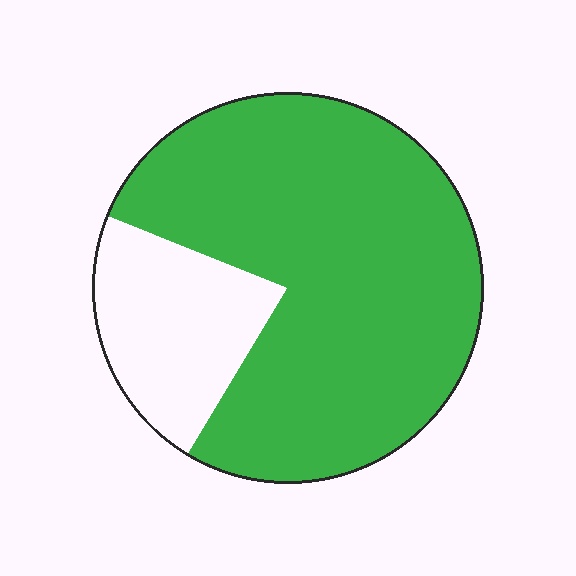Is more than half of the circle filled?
Yes.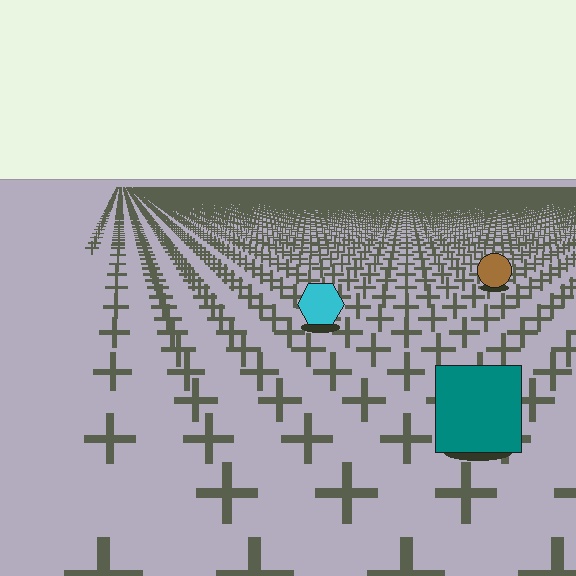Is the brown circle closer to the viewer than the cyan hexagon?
No. The cyan hexagon is closer — you can tell from the texture gradient: the ground texture is coarser near it.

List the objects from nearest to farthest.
From nearest to farthest: the teal square, the cyan hexagon, the brown circle.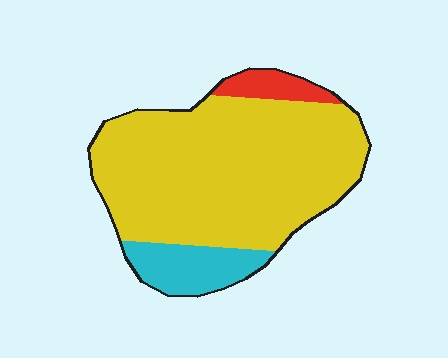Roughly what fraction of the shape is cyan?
Cyan takes up less than a sixth of the shape.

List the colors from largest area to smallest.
From largest to smallest: yellow, cyan, red.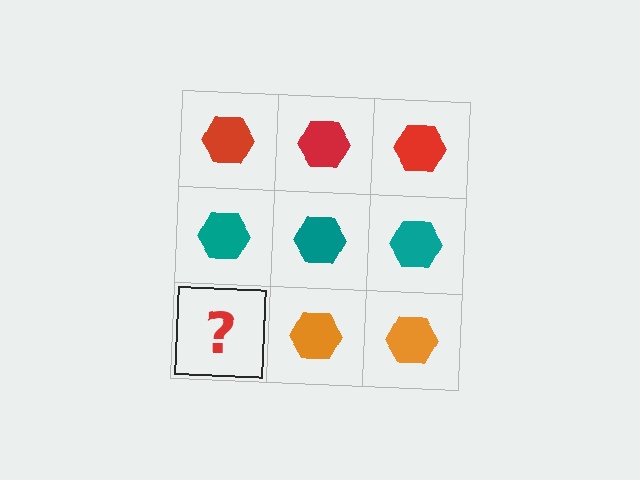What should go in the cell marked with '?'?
The missing cell should contain an orange hexagon.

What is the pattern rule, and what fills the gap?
The rule is that each row has a consistent color. The gap should be filled with an orange hexagon.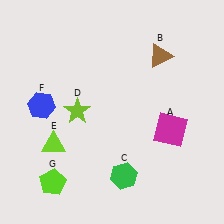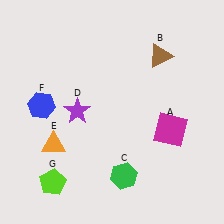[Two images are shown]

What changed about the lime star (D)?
In Image 1, D is lime. In Image 2, it changed to purple.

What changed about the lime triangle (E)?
In Image 1, E is lime. In Image 2, it changed to orange.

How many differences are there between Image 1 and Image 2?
There are 2 differences between the two images.